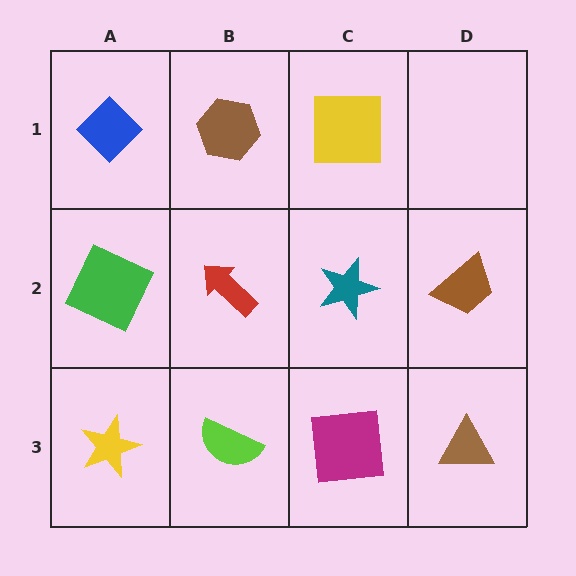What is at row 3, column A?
A yellow star.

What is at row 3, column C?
A magenta square.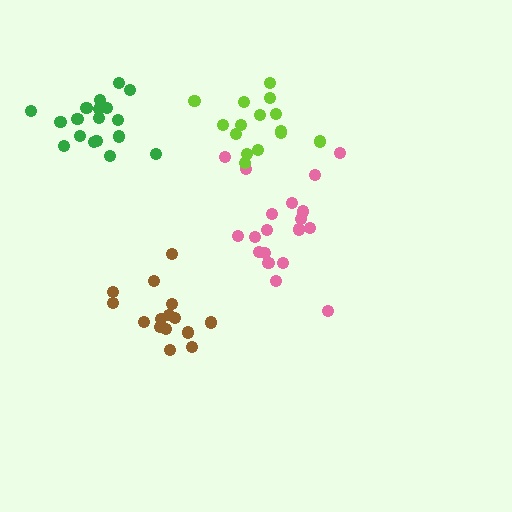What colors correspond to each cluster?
The clusters are colored: pink, brown, lime, green.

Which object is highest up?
The green cluster is topmost.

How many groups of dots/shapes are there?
There are 4 groups.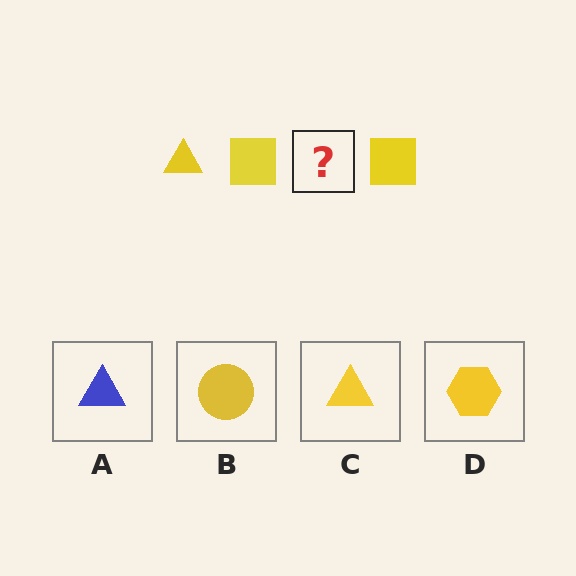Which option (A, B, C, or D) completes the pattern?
C.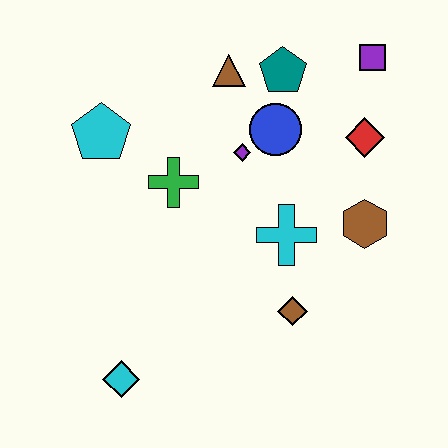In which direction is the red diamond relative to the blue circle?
The red diamond is to the right of the blue circle.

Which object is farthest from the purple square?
The cyan diamond is farthest from the purple square.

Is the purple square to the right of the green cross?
Yes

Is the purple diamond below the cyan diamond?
No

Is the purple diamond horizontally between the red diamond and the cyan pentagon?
Yes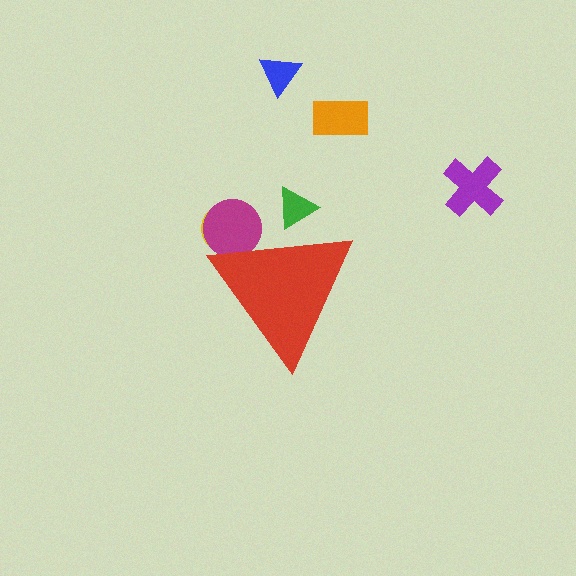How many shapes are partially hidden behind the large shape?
3 shapes are partially hidden.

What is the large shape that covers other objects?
A red triangle.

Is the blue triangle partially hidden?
No, the blue triangle is fully visible.